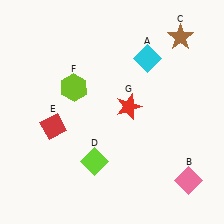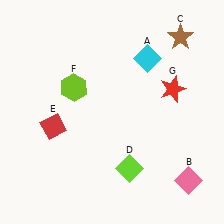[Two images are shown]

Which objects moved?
The objects that moved are: the lime diamond (D), the red star (G).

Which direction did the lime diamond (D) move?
The lime diamond (D) moved right.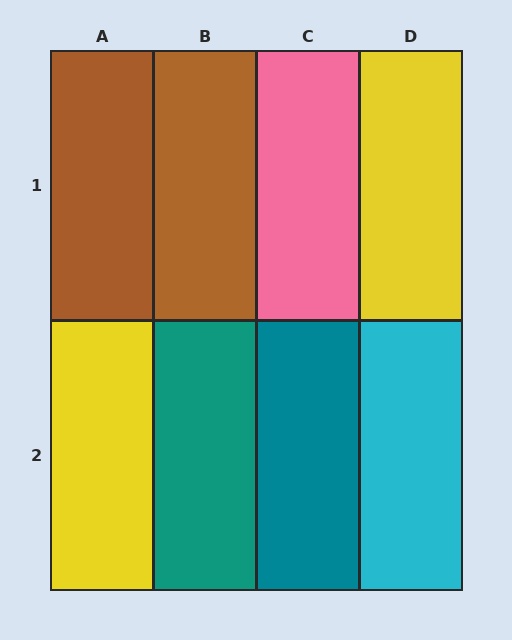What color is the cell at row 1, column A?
Brown.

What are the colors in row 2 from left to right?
Yellow, teal, teal, cyan.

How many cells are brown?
2 cells are brown.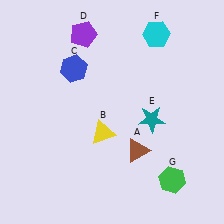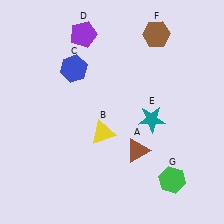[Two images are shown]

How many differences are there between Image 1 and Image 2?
There is 1 difference between the two images.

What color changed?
The hexagon (F) changed from cyan in Image 1 to brown in Image 2.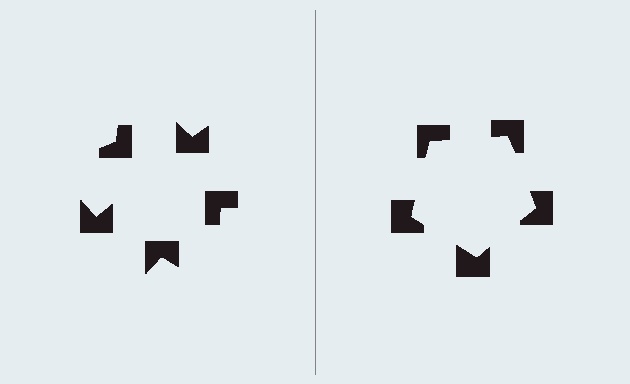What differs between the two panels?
The notched squares are positioned identically on both sides; only the wedge orientations differ. On the right they align to a pentagon; on the left they are misaligned.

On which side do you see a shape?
An illusory pentagon appears on the right side. On the left side the wedge cuts are rotated, so no coherent shape forms.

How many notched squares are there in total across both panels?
10 — 5 on each side.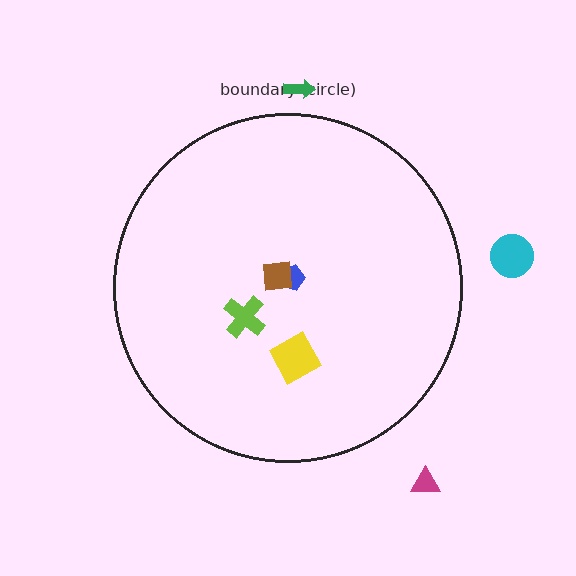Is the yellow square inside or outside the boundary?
Inside.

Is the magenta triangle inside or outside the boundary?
Outside.